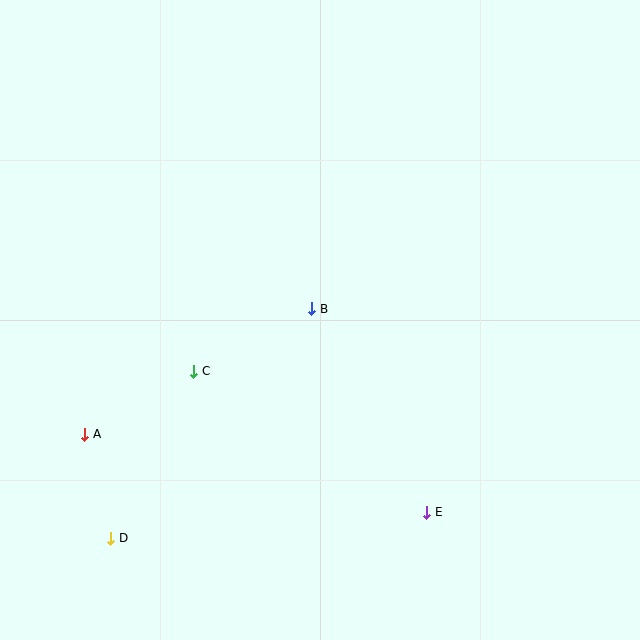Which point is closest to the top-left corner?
Point C is closest to the top-left corner.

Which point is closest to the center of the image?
Point B at (312, 309) is closest to the center.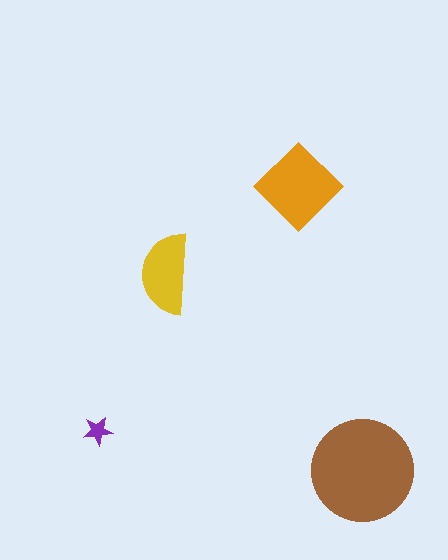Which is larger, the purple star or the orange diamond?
The orange diamond.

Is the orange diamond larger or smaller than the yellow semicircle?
Larger.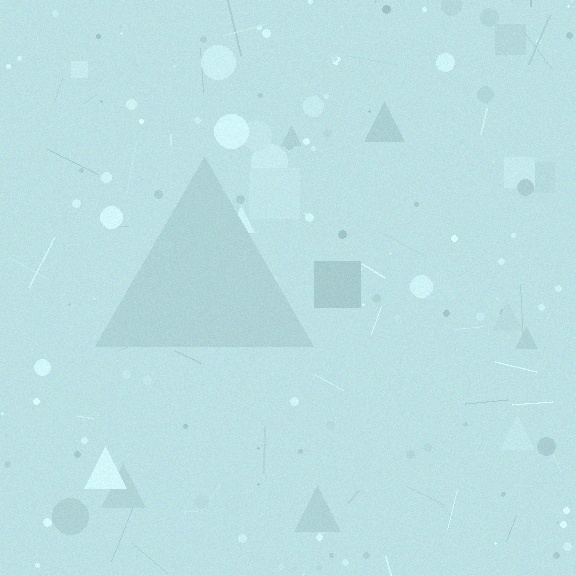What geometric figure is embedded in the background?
A triangle is embedded in the background.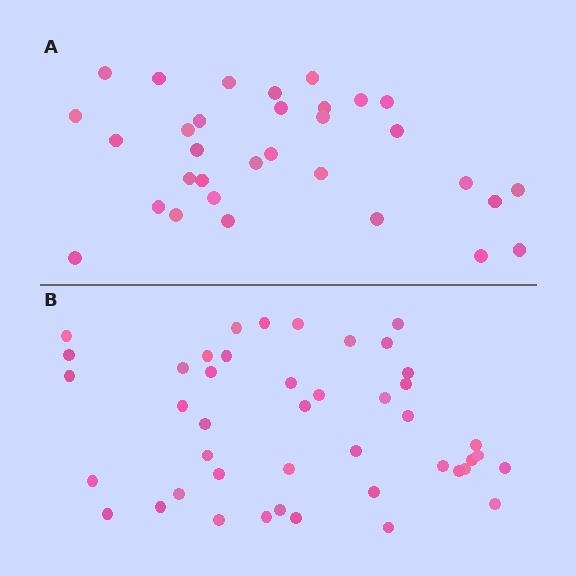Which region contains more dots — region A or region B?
Region B (the bottom region) has more dots.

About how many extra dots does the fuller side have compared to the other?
Region B has roughly 12 or so more dots than region A.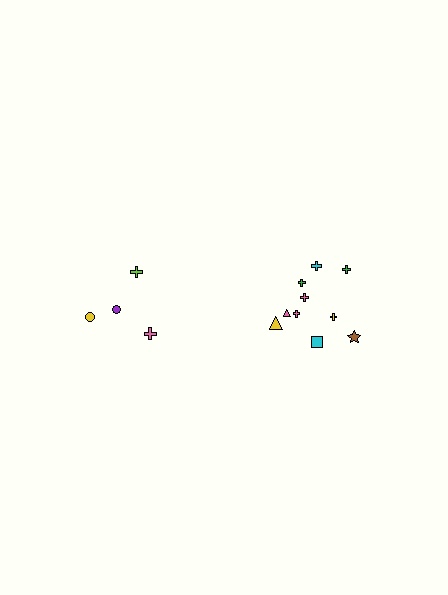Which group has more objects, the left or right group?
The right group.